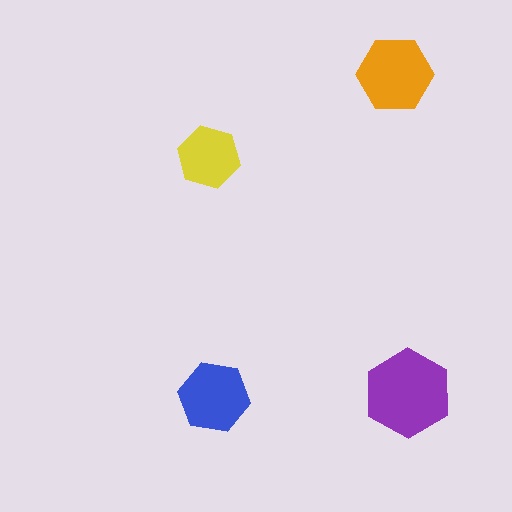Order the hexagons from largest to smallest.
the purple one, the orange one, the blue one, the yellow one.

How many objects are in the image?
There are 4 objects in the image.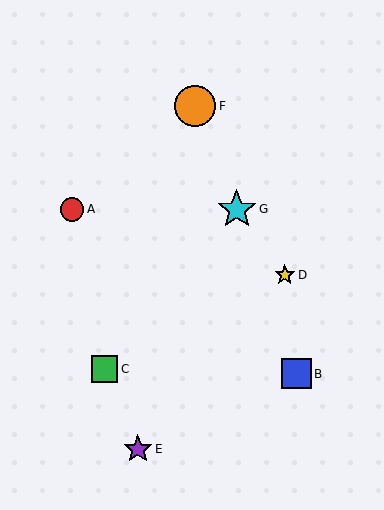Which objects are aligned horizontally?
Objects A, G are aligned horizontally.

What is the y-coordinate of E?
Object E is at y≈449.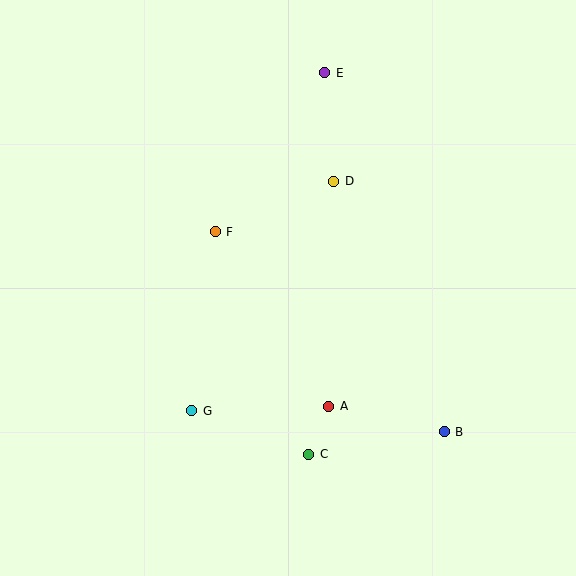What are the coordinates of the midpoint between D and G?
The midpoint between D and G is at (263, 296).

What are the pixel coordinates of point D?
Point D is at (334, 181).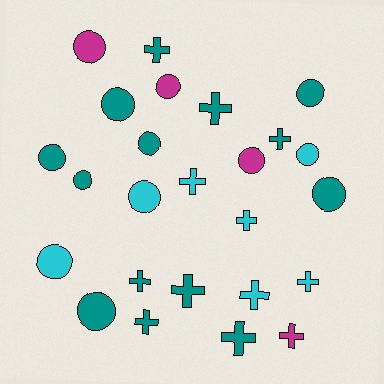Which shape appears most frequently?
Circle, with 13 objects.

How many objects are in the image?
There are 25 objects.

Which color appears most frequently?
Teal, with 14 objects.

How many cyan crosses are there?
There are 4 cyan crosses.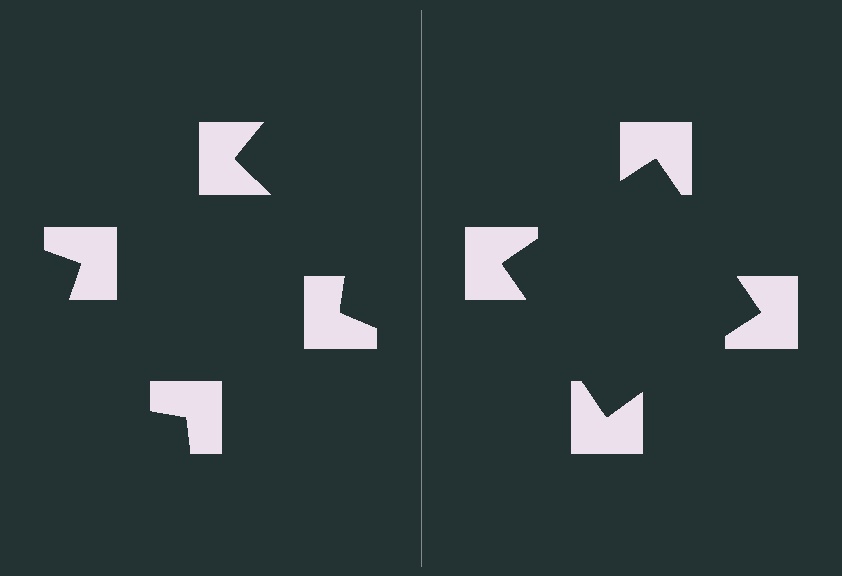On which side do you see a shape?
An illusory square appears on the right side. On the left side the wedge cuts are rotated, so no coherent shape forms.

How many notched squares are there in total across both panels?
8 — 4 on each side.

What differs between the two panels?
The notched squares are positioned identically on both sides; only the wedge orientations differ. On the right they align to a square; on the left they are misaligned.